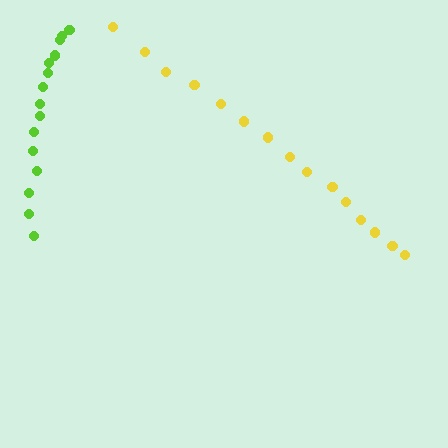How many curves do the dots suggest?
There are 2 distinct paths.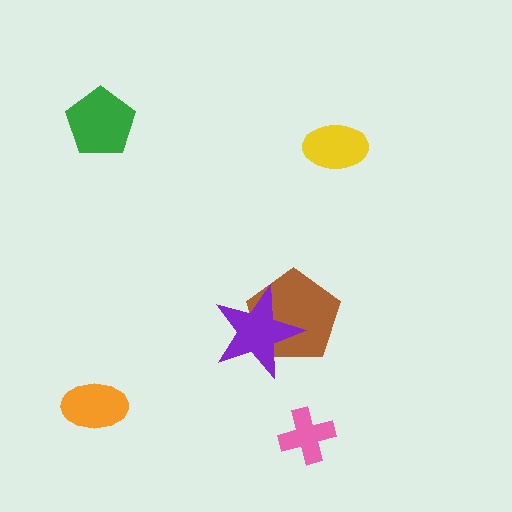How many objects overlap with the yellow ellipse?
0 objects overlap with the yellow ellipse.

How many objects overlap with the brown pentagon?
1 object overlaps with the brown pentagon.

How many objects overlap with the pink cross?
0 objects overlap with the pink cross.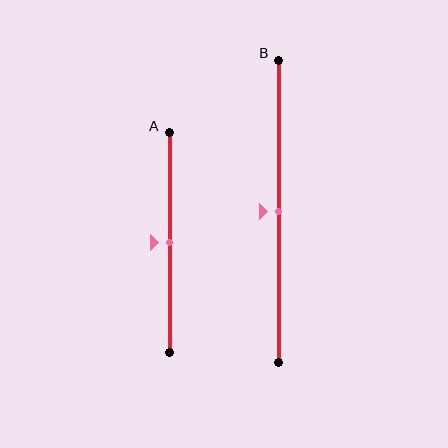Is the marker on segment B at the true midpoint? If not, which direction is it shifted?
Yes, the marker on segment B is at the true midpoint.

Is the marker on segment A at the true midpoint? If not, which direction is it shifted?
Yes, the marker on segment A is at the true midpoint.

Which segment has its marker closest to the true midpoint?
Segment A has its marker closest to the true midpoint.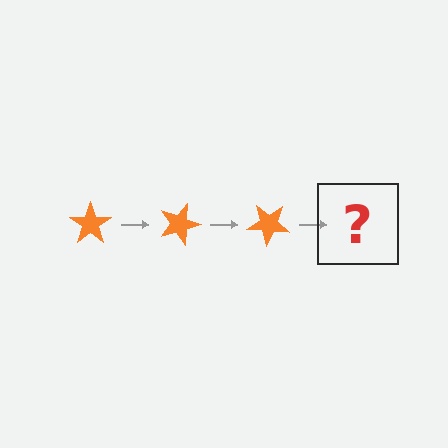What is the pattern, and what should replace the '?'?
The pattern is that the star rotates 20 degrees each step. The '?' should be an orange star rotated 60 degrees.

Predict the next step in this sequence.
The next step is an orange star rotated 60 degrees.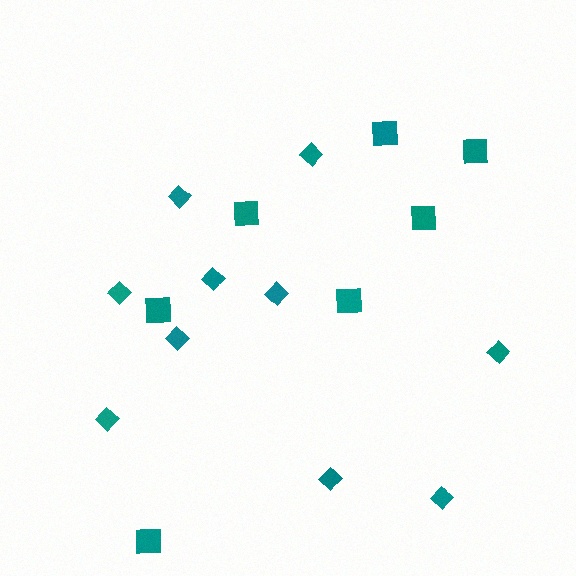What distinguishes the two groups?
There are 2 groups: one group of diamonds (10) and one group of squares (7).